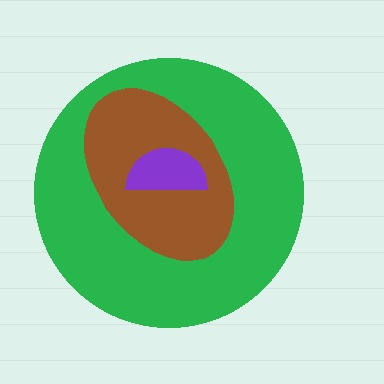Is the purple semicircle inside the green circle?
Yes.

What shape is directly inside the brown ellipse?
The purple semicircle.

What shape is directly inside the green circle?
The brown ellipse.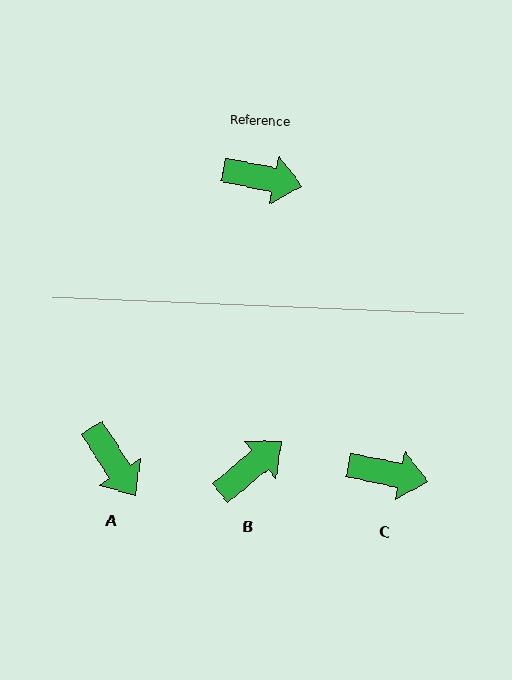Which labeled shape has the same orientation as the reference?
C.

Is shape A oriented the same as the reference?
No, it is off by about 45 degrees.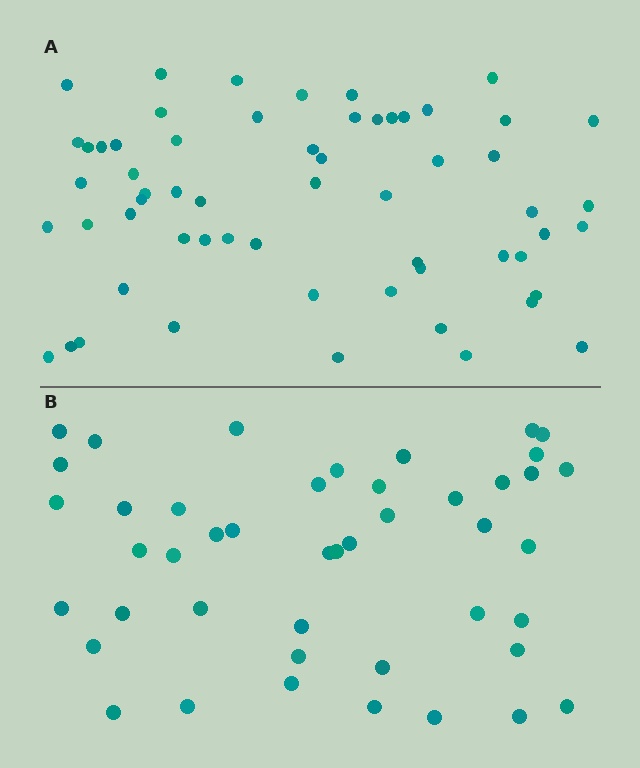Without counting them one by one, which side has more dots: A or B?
Region A (the top region) has more dots.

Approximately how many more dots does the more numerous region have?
Region A has approximately 15 more dots than region B.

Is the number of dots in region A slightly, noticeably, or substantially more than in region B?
Region A has noticeably more, but not dramatically so. The ratio is roughly 1.3 to 1.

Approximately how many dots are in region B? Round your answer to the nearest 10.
About 40 dots. (The exact count is 45, which rounds to 40.)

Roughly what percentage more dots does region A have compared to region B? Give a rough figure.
About 35% more.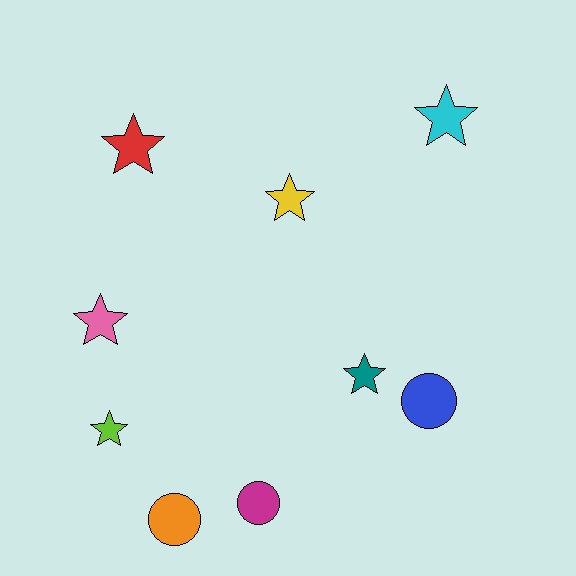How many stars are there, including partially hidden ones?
There are 6 stars.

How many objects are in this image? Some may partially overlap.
There are 9 objects.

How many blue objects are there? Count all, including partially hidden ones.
There is 1 blue object.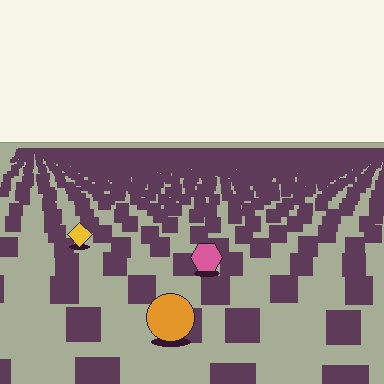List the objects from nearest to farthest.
From nearest to farthest: the orange circle, the pink hexagon, the yellow diamond.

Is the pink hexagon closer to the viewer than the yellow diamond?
Yes. The pink hexagon is closer — you can tell from the texture gradient: the ground texture is coarser near it.